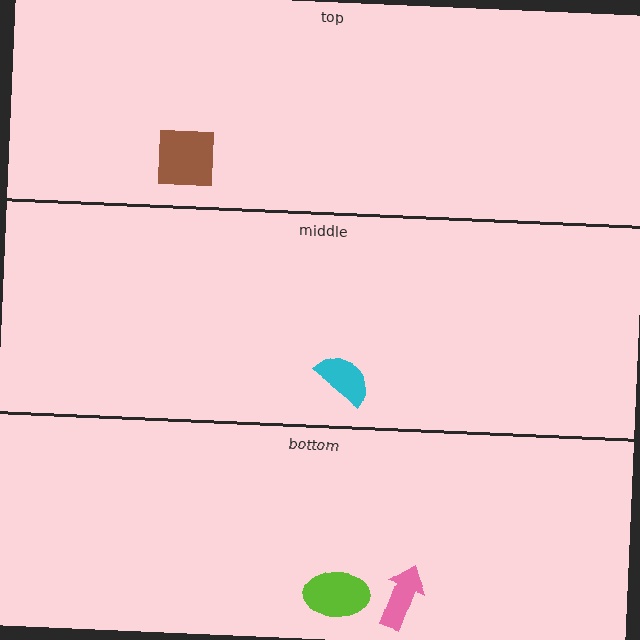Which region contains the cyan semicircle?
The middle region.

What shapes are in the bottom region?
The lime ellipse, the pink arrow.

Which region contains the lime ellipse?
The bottom region.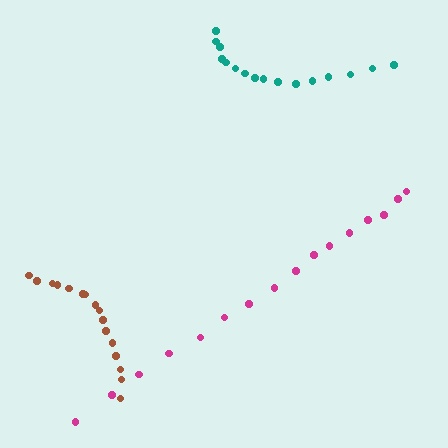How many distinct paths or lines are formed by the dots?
There are 3 distinct paths.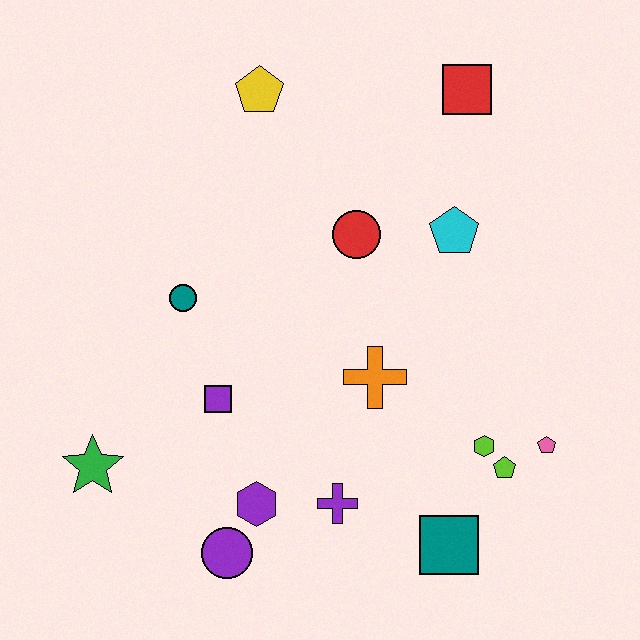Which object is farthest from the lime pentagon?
The yellow pentagon is farthest from the lime pentagon.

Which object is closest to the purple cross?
The purple hexagon is closest to the purple cross.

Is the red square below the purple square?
No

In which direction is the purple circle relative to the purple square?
The purple circle is below the purple square.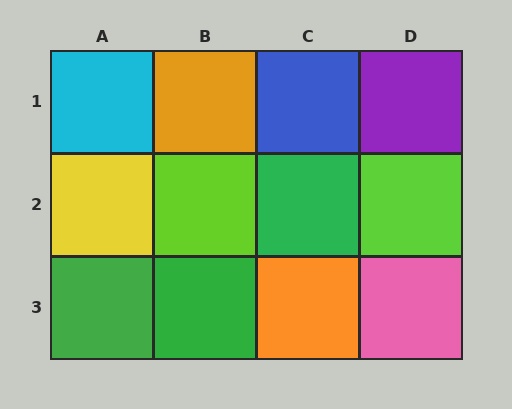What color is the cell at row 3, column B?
Green.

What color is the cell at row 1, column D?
Purple.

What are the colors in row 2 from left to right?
Yellow, lime, green, lime.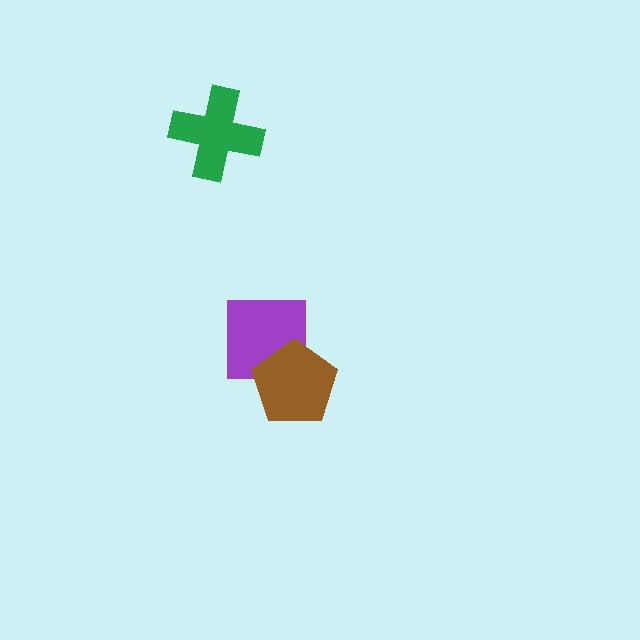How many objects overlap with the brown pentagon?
1 object overlaps with the brown pentagon.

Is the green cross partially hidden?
No, no other shape covers it.